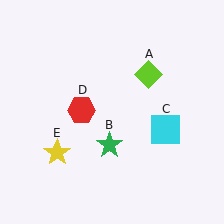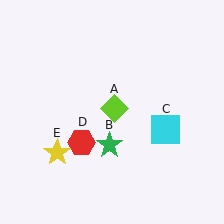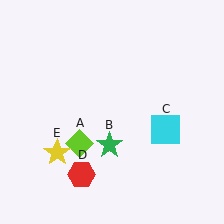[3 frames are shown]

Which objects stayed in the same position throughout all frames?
Green star (object B) and cyan square (object C) and yellow star (object E) remained stationary.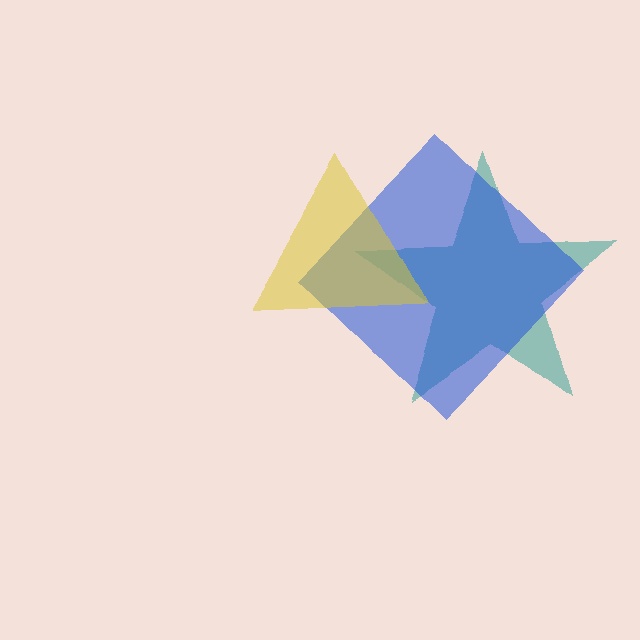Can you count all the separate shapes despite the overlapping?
Yes, there are 3 separate shapes.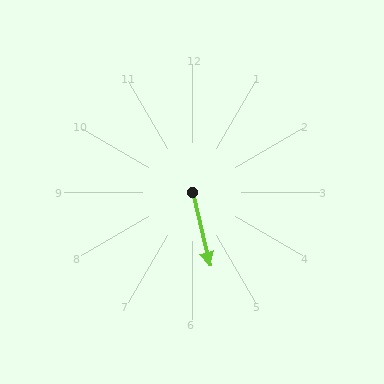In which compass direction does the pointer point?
South.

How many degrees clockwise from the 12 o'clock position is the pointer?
Approximately 166 degrees.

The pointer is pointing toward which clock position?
Roughly 6 o'clock.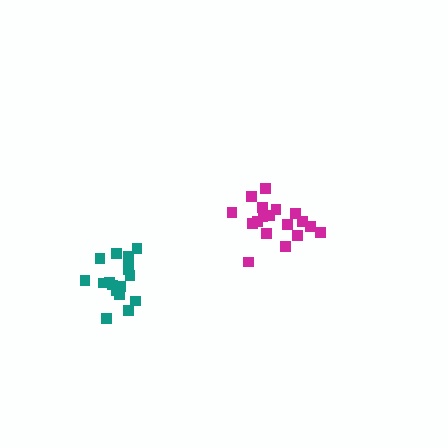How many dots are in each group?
Group 1: 18 dots, Group 2: 18 dots (36 total).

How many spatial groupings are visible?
There are 2 spatial groupings.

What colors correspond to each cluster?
The clusters are colored: teal, magenta.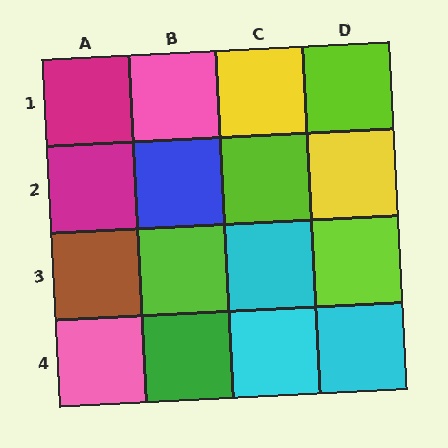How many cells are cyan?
3 cells are cyan.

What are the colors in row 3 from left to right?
Brown, lime, cyan, lime.